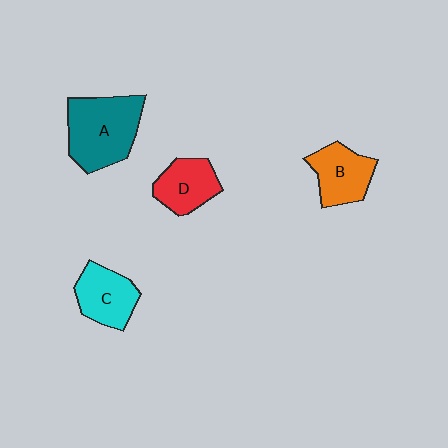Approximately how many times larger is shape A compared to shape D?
Approximately 1.7 times.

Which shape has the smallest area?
Shape D (red).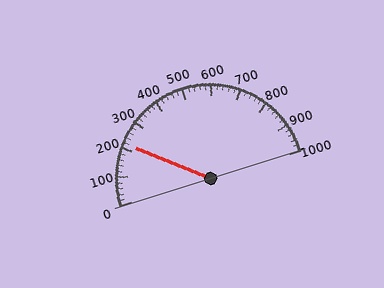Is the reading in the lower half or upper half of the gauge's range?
The reading is in the lower half of the range (0 to 1000).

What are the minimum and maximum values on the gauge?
The gauge ranges from 0 to 1000.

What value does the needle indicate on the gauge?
The needle indicates approximately 220.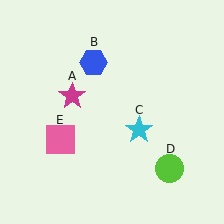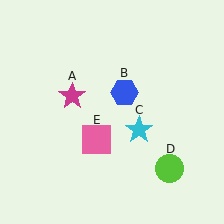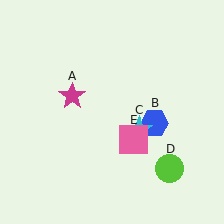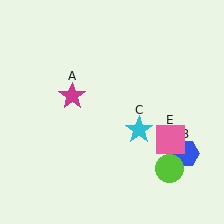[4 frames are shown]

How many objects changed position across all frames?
2 objects changed position: blue hexagon (object B), pink square (object E).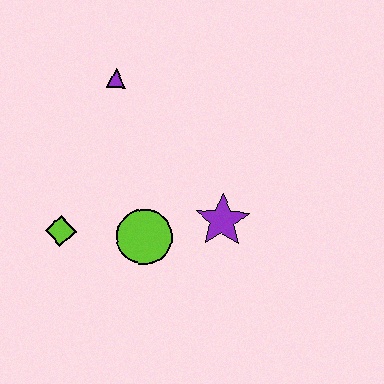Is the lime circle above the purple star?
No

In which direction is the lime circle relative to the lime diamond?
The lime circle is to the right of the lime diamond.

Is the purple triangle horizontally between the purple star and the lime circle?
No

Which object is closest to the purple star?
The lime circle is closest to the purple star.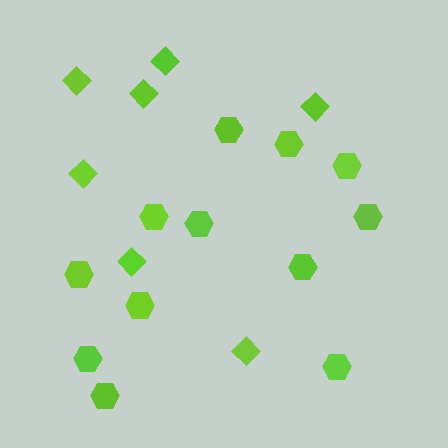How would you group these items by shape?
There are 2 groups: one group of diamonds (7) and one group of hexagons (12).